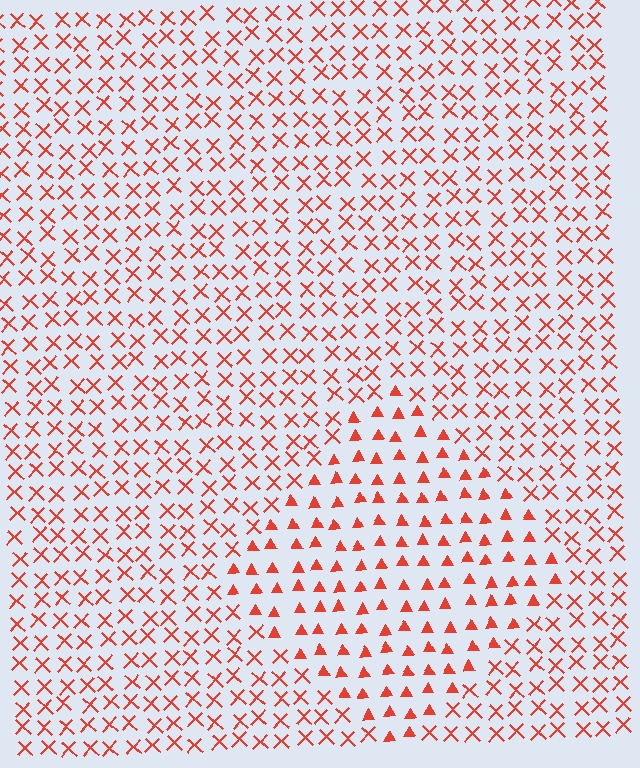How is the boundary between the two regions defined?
The boundary is defined by a change in element shape: triangles inside vs. X marks outside. All elements share the same color and spacing.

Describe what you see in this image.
The image is filled with small red elements arranged in a uniform grid. A diamond-shaped region contains triangles, while the surrounding area contains X marks. The boundary is defined purely by the change in element shape.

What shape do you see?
I see a diamond.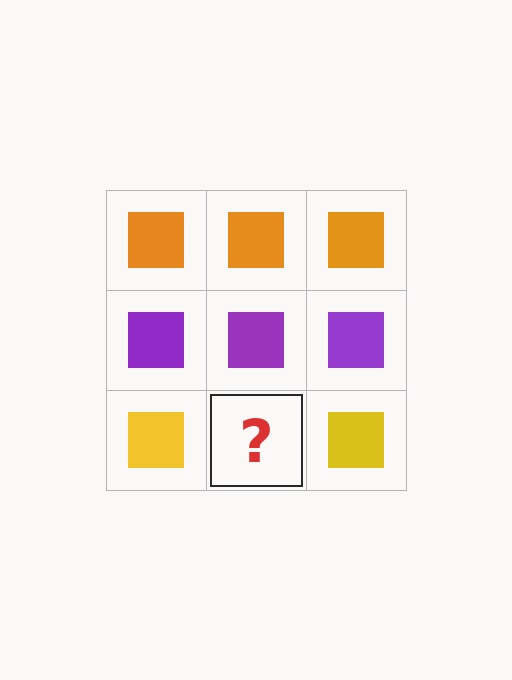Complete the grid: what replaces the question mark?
The question mark should be replaced with a yellow square.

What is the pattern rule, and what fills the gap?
The rule is that each row has a consistent color. The gap should be filled with a yellow square.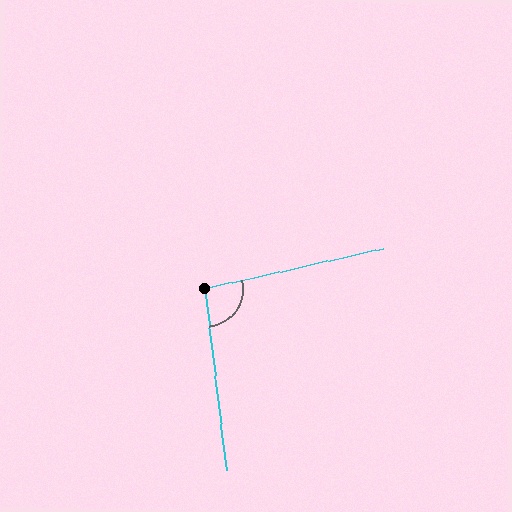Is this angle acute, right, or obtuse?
It is obtuse.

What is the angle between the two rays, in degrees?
Approximately 96 degrees.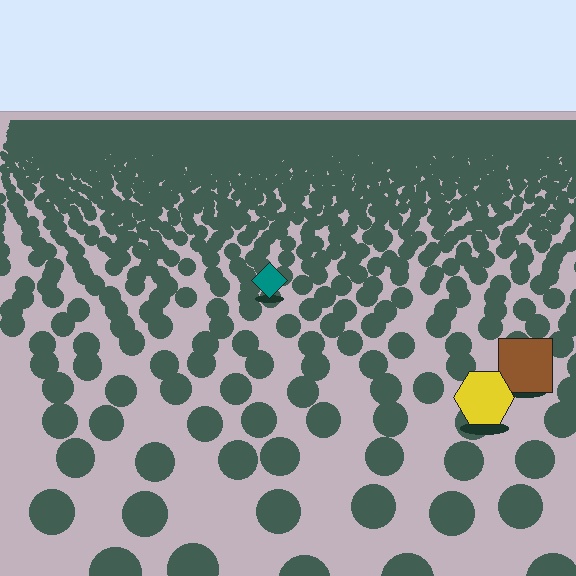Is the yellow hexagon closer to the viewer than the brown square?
Yes. The yellow hexagon is closer — you can tell from the texture gradient: the ground texture is coarser near it.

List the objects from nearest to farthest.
From nearest to farthest: the yellow hexagon, the brown square, the teal diamond.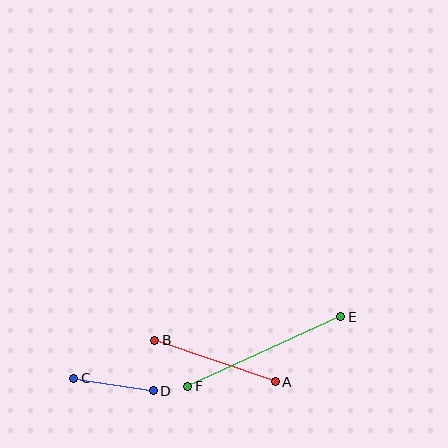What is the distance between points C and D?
The distance is approximately 81 pixels.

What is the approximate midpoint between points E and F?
The midpoint is at approximately (264, 352) pixels.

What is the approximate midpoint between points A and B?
The midpoint is at approximately (215, 361) pixels.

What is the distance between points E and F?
The distance is approximately 168 pixels.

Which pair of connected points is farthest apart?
Points E and F are farthest apart.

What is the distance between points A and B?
The distance is approximately 127 pixels.